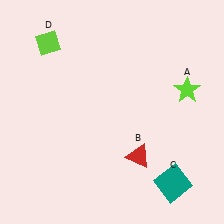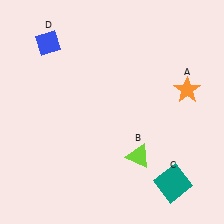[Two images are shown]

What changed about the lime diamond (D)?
In Image 1, D is lime. In Image 2, it changed to blue.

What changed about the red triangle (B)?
In Image 1, B is red. In Image 2, it changed to lime.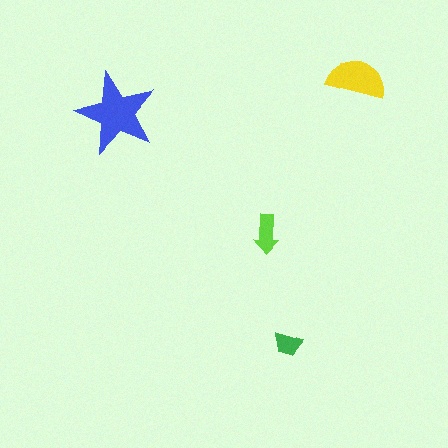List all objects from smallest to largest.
The green trapezoid, the lime arrow, the yellow semicircle, the blue star.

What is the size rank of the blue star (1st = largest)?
1st.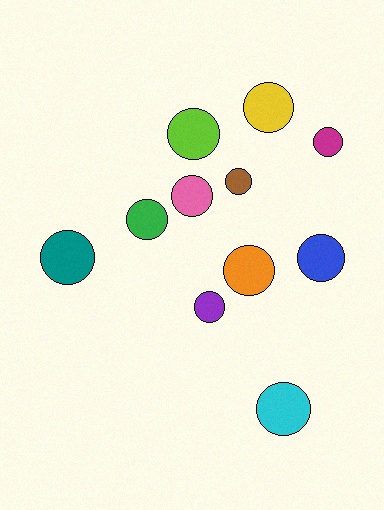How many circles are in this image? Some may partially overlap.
There are 11 circles.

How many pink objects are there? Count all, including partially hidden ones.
There is 1 pink object.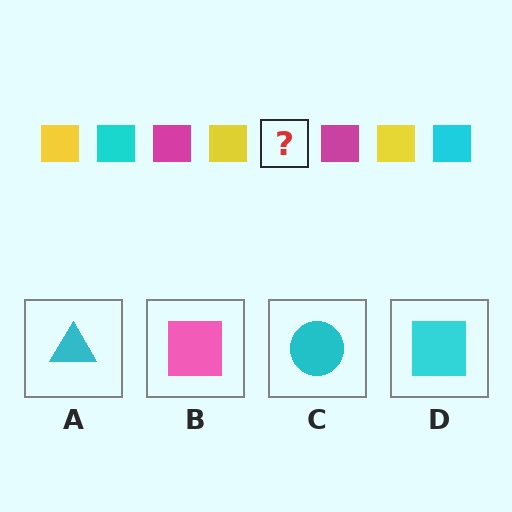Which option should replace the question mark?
Option D.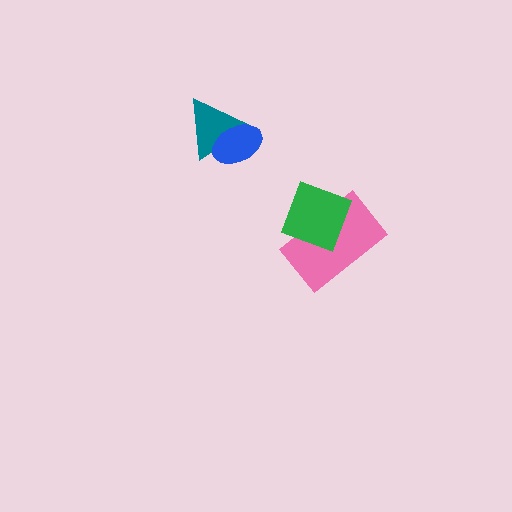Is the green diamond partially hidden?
No, no other shape covers it.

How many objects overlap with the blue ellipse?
1 object overlaps with the blue ellipse.